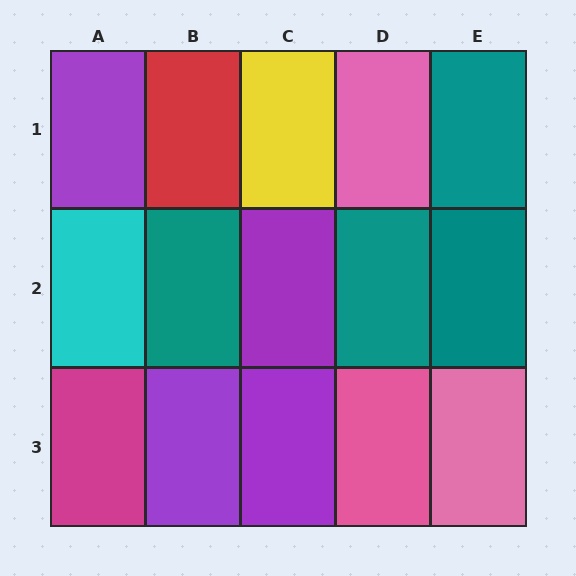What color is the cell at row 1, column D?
Pink.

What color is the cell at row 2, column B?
Teal.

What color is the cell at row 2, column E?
Teal.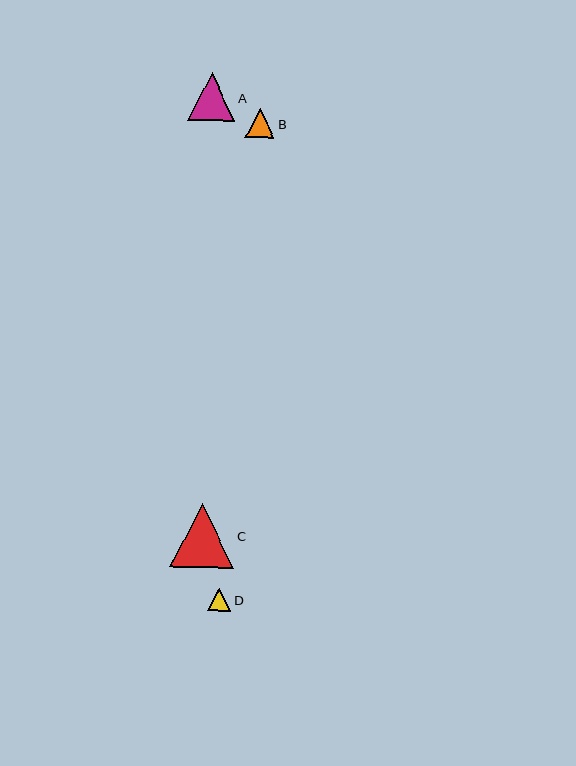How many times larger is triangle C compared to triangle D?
Triangle C is approximately 2.7 times the size of triangle D.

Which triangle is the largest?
Triangle C is the largest with a size of approximately 63 pixels.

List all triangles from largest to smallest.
From largest to smallest: C, A, B, D.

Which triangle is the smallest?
Triangle D is the smallest with a size of approximately 23 pixels.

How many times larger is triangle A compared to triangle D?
Triangle A is approximately 2.1 times the size of triangle D.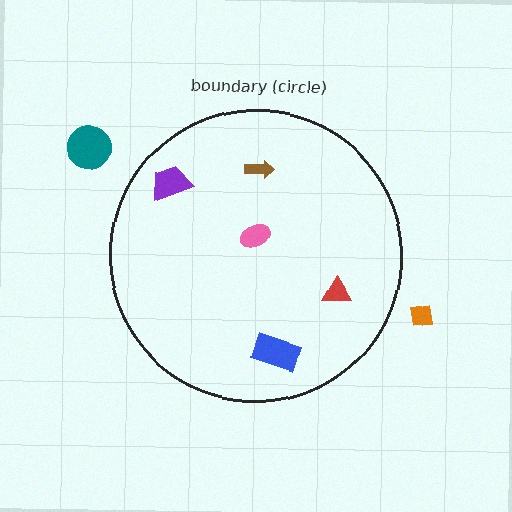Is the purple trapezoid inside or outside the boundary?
Inside.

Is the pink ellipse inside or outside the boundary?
Inside.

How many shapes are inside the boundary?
5 inside, 2 outside.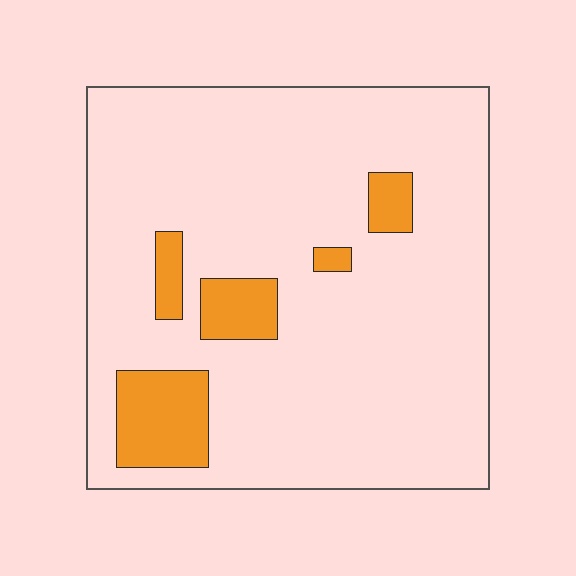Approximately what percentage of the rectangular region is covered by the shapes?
Approximately 10%.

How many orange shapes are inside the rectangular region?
5.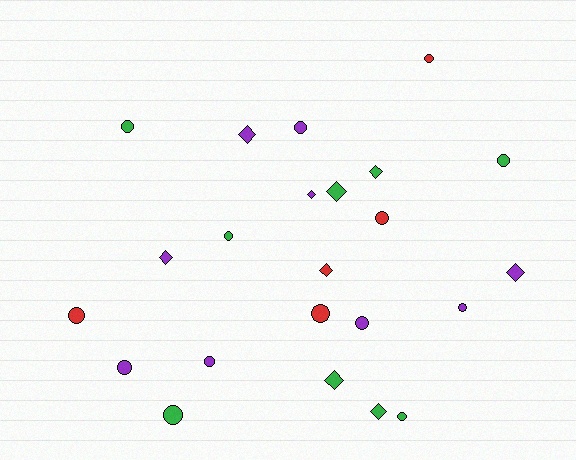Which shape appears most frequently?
Circle, with 14 objects.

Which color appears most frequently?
Green, with 9 objects.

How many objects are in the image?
There are 23 objects.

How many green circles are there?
There are 5 green circles.